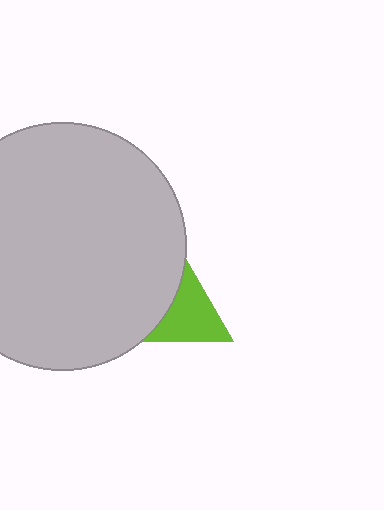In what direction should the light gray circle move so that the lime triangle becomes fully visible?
The light gray circle should move left. That is the shortest direction to clear the overlap and leave the lime triangle fully visible.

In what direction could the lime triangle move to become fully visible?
The lime triangle could move right. That would shift it out from behind the light gray circle entirely.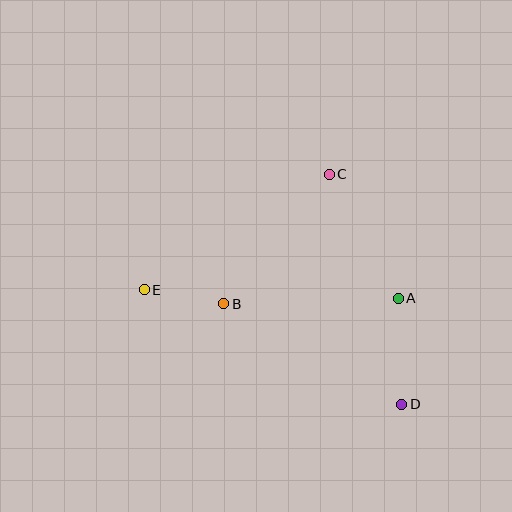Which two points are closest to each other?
Points B and E are closest to each other.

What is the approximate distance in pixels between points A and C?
The distance between A and C is approximately 142 pixels.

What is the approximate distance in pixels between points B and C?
The distance between B and C is approximately 167 pixels.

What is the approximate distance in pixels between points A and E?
The distance between A and E is approximately 254 pixels.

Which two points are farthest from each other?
Points D and E are farthest from each other.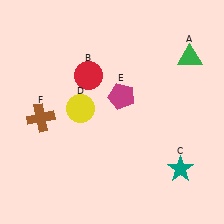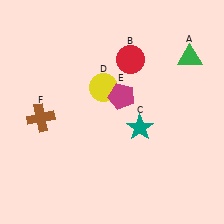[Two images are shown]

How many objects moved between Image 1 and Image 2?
3 objects moved between the two images.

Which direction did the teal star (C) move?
The teal star (C) moved up.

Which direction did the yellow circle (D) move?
The yellow circle (D) moved right.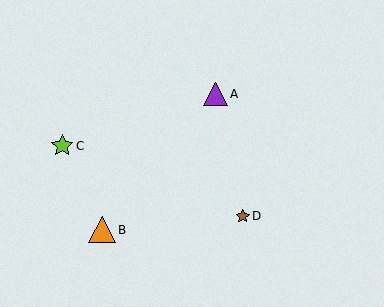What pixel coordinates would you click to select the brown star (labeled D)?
Click at (243, 216) to select the brown star D.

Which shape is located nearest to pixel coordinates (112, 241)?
The orange triangle (labeled B) at (102, 230) is nearest to that location.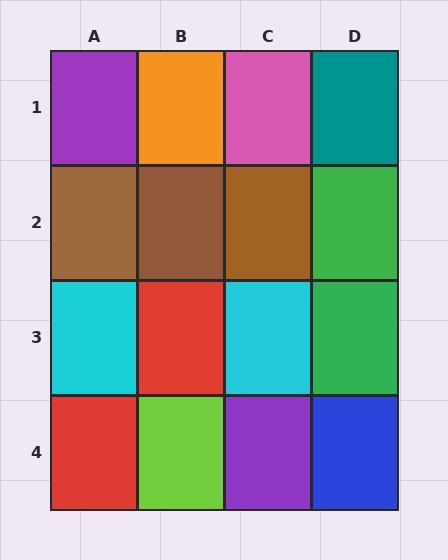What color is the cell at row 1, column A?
Purple.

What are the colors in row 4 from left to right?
Red, lime, purple, blue.